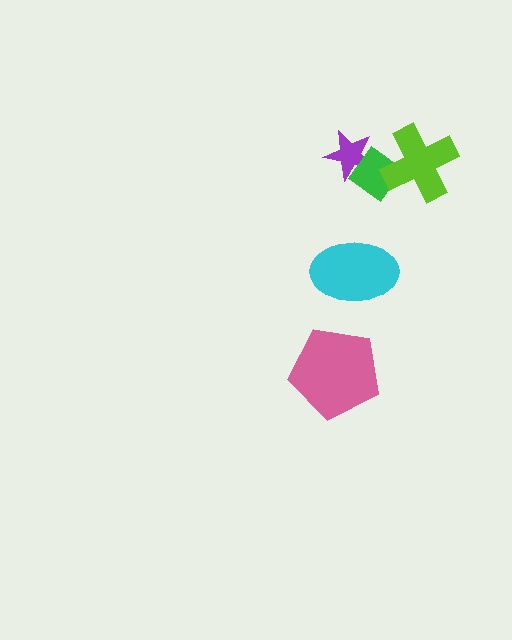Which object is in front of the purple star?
The green diamond is in front of the purple star.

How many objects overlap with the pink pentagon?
0 objects overlap with the pink pentagon.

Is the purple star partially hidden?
Yes, it is partially covered by another shape.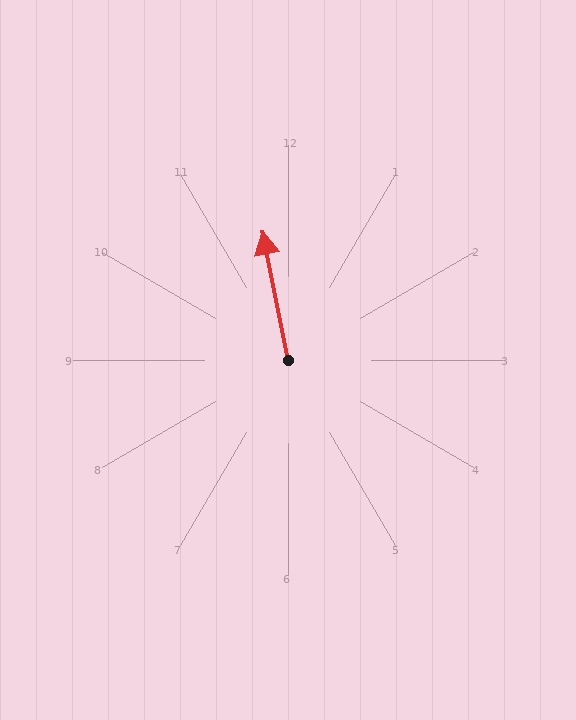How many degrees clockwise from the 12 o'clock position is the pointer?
Approximately 349 degrees.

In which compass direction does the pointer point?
North.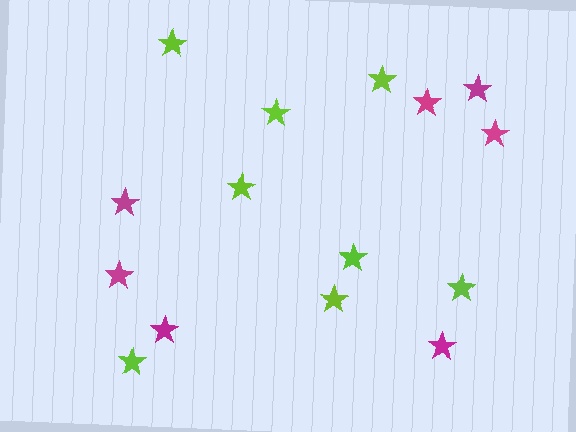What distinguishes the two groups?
There are 2 groups: one group of magenta stars (7) and one group of lime stars (8).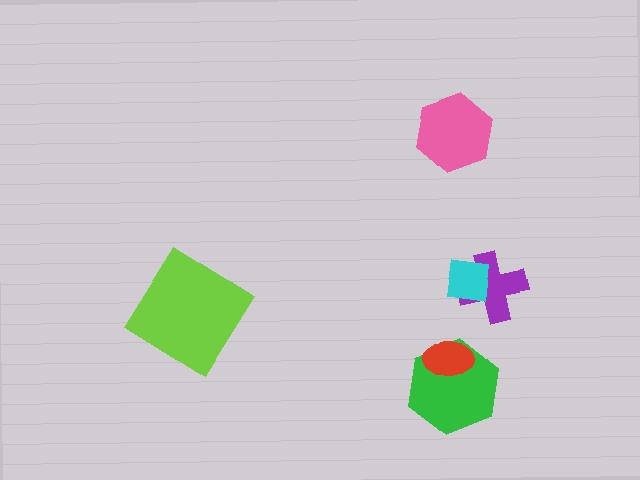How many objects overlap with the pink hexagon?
0 objects overlap with the pink hexagon.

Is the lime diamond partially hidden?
No, no other shape covers it.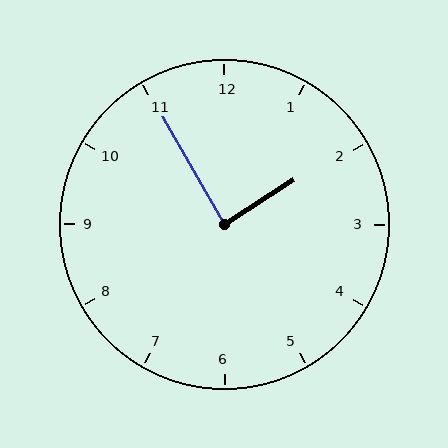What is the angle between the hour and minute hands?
Approximately 88 degrees.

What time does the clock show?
1:55.